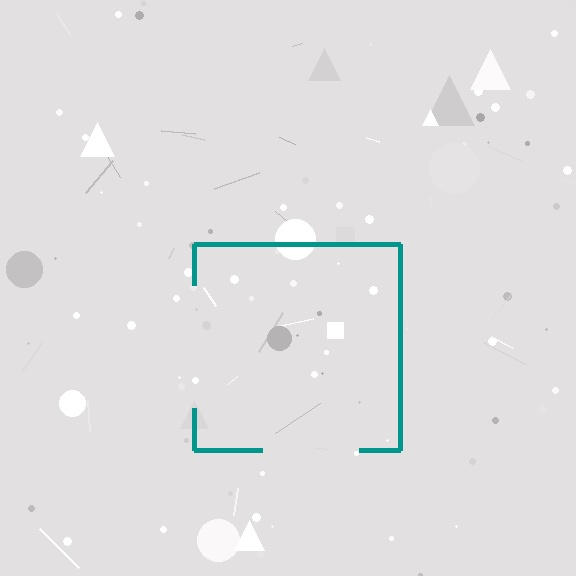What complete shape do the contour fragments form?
The contour fragments form a square.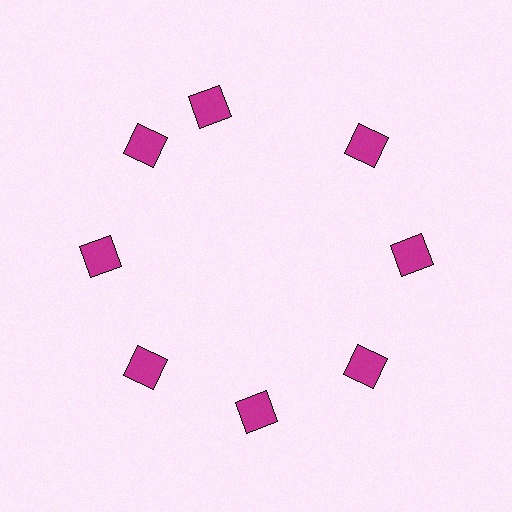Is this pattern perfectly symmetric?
No. The 8 magenta squares are arranged in a ring, but one element near the 12 o'clock position is rotated out of alignment along the ring, breaking the 8-fold rotational symmetry.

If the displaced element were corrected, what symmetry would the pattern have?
It would have 8-fold rotational symmetry — the pattern would map onto itself every 45 degrees.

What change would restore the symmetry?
The symmetry would be restored by rotating it back into even spacing with its neighbors so that all 8 squares sit at equal angles and equal distance from the center.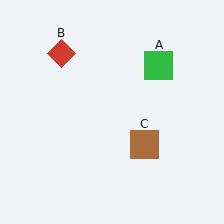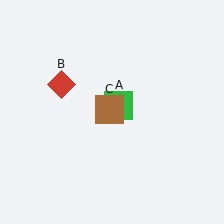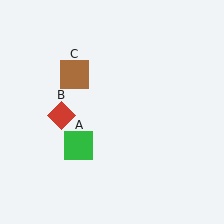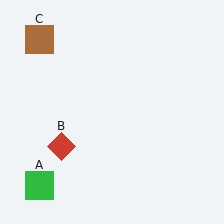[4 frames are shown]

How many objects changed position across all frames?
3 objects changed position: green square (object A), red diamond (object B), brown square (object C).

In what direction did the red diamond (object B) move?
The red diamond (object B) moved down.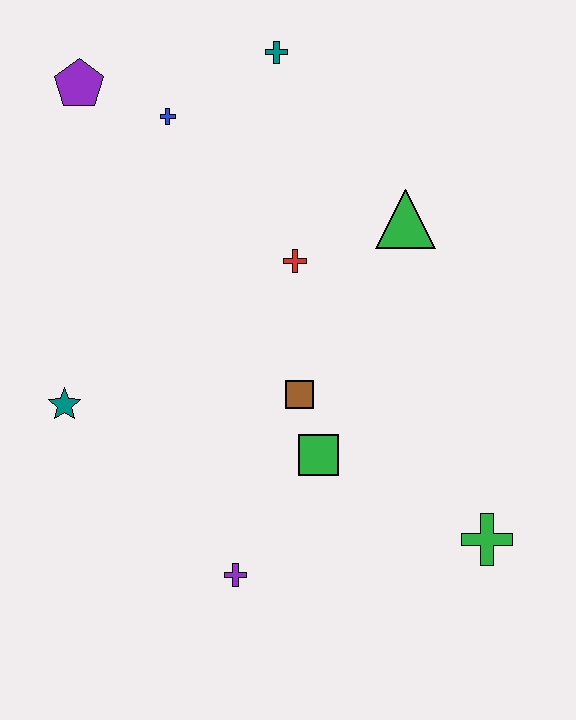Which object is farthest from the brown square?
The purple pentagon is farthest from the brown square.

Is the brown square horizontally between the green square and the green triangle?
No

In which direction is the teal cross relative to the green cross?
The teal cross is above the green cross.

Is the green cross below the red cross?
Yes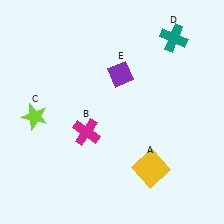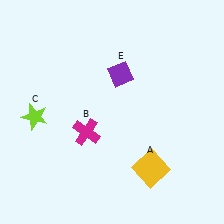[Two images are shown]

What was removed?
The teal cross (D) was removed in Image 2.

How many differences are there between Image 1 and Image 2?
There is 1 difference between the two images.